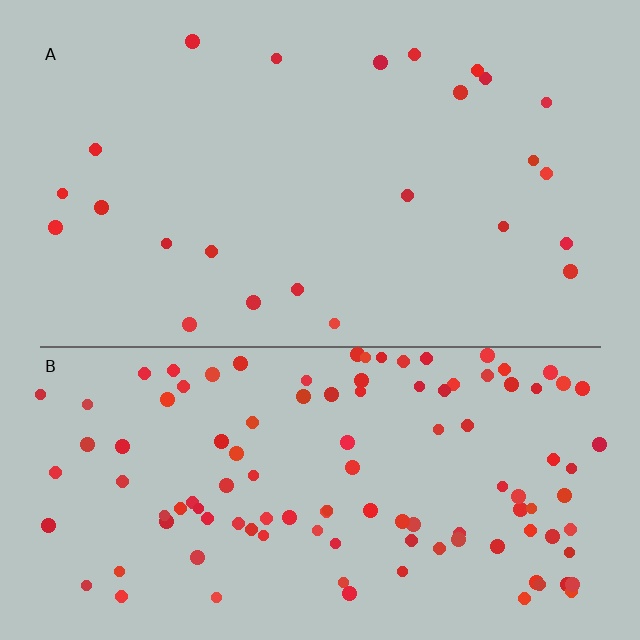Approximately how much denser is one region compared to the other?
Approximately 4.8× — region B over region A.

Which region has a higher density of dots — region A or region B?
B (the bottom).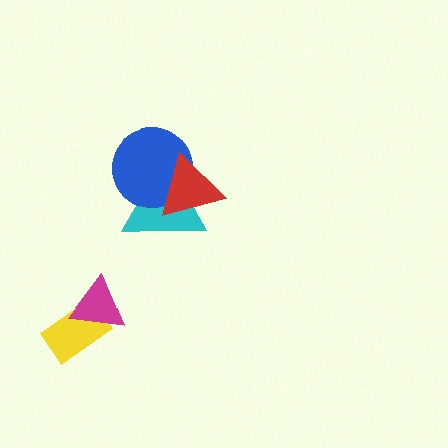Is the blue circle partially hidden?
Yes, it is partially covered by another shape.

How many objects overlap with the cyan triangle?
2 objects overlap with the cyan triangle.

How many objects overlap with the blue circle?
2 objects overlap with the blue circle.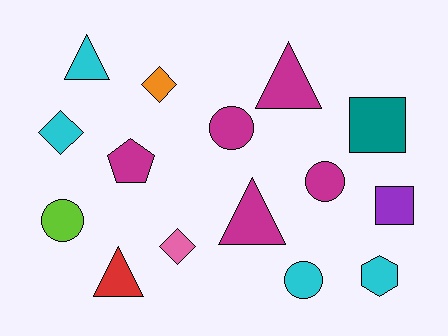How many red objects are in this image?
There is 1 red object.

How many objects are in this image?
There are 15 objects.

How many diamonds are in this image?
There are 3 diamonds.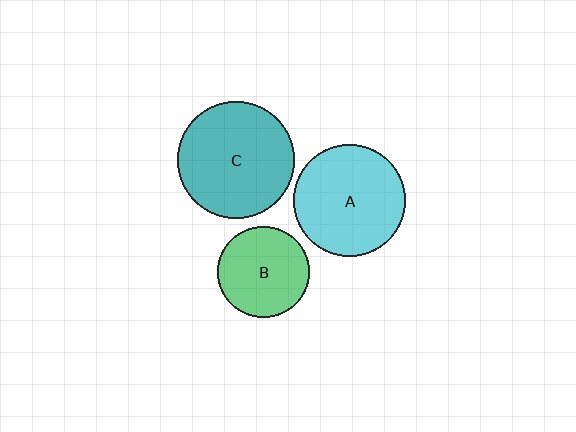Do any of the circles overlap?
No, none of the circles overlap.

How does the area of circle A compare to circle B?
Approximately 1.5 times.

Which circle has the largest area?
Circle C (teal).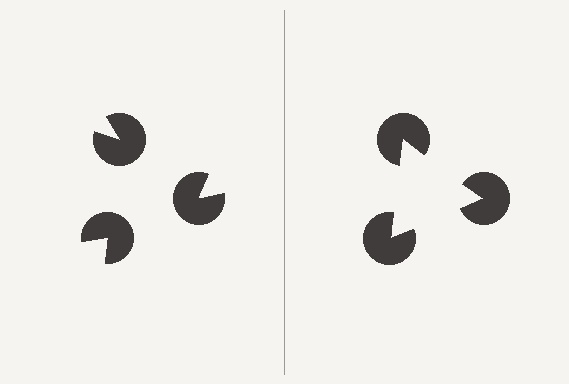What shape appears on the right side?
An illusory triangle.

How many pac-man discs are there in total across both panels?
6 — 3 on each side.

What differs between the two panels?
The pac-man discs are positioned identically on both sides; only the wedge orientations differ. On the right they align to a triangle; on the left they are misaligned.